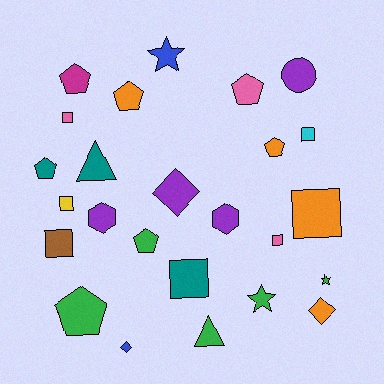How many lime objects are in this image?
There are no lime objects.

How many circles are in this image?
There is 1 circle.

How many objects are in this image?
There are 25 objects.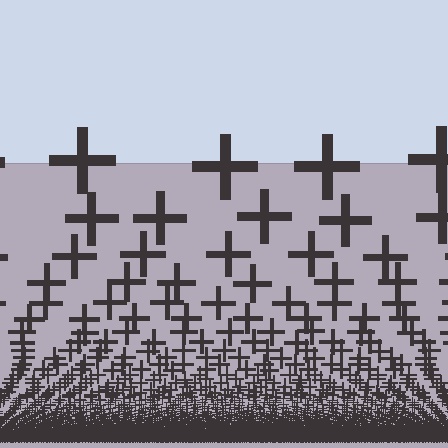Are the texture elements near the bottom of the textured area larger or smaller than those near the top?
Smaller. The gradient is inverted — elements near the bottom are smaller and denser.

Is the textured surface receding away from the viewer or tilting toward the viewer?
The surface appears to tilt toward the viewer. Texture elements get larger and sparser toward the top.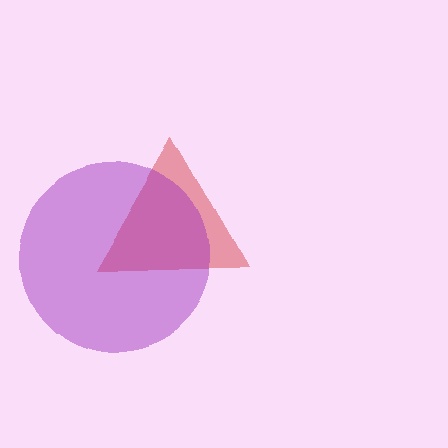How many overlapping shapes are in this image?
There are 2 overlapping shapes in the image.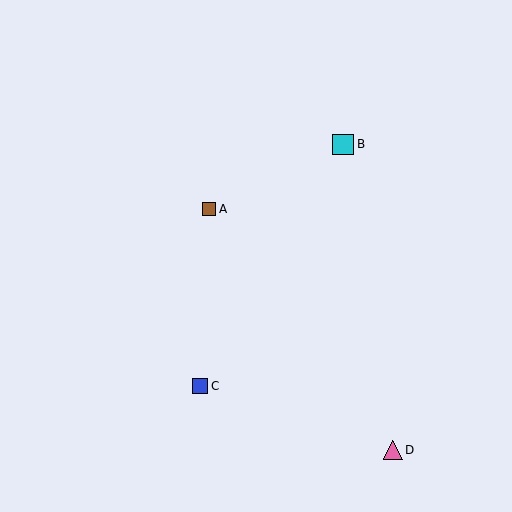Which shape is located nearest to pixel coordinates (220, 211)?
The brown square (labeled A) at (209, 209) is nearest to that location.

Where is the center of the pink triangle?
The center of the pink triangle is at (393, 450).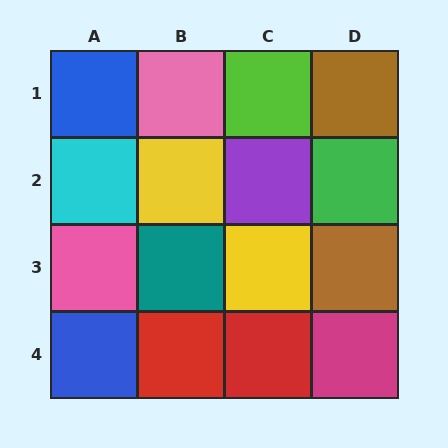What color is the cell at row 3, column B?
Teal.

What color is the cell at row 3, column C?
Yellow.